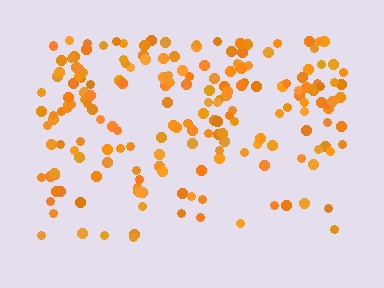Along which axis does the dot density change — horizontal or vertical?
Vertical.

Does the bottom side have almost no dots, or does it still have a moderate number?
Still a moderate number, just noticeably fewer than the top.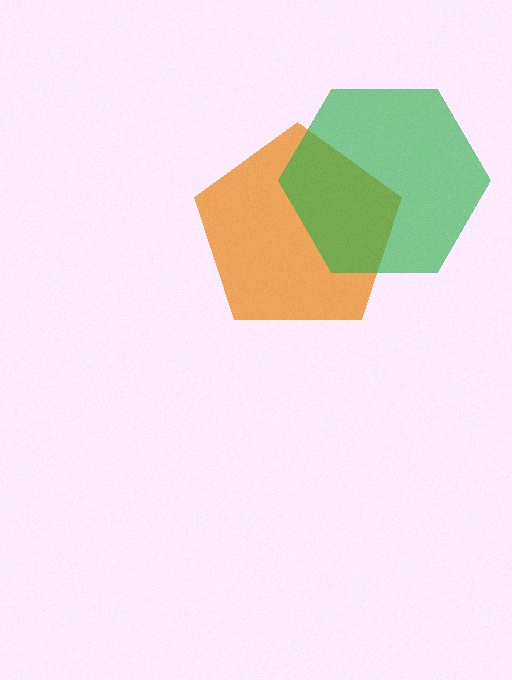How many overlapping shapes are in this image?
There are 2 overlapping shapes in the image.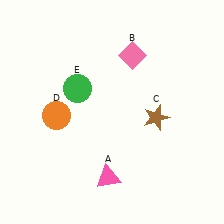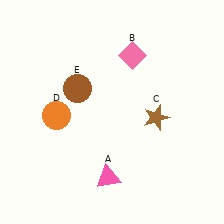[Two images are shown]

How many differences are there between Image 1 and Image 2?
There is 1 difference between the two images.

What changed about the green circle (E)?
In Image 1, E is green. In Image 2, it changed to brown.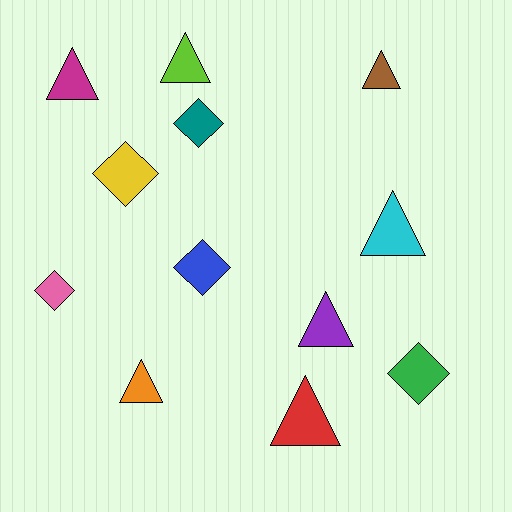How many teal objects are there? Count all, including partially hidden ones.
There is 1 teal object.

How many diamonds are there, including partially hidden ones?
There are 5 diamonds.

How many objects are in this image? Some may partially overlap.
There are 12 objects.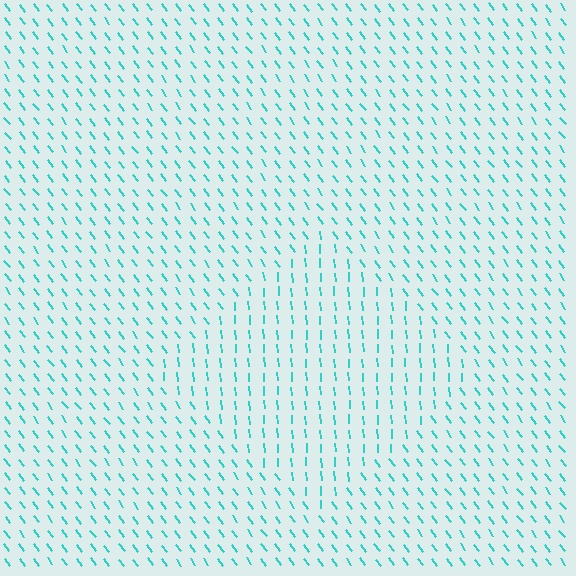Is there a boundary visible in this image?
Yes, there is a texture boundary formed by a change in line orientation.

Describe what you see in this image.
The image is filled with small cyan line segments. A diamond region in the image has lines oriented differently from the surrounding lines, creating a visible texture boundary.